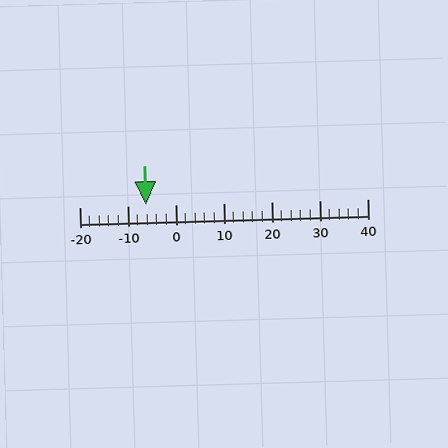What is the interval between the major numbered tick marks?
The major tick marks are spaced 10 units apart.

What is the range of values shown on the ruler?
The ruler shows values from -20 to 40.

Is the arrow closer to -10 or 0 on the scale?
The arrow is closer to -10.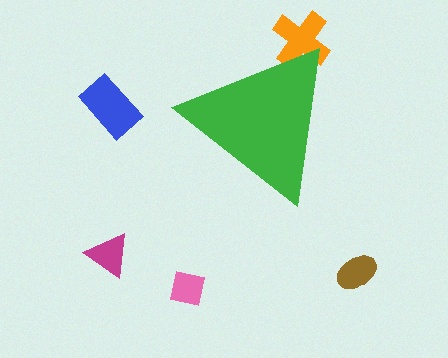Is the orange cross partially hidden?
Yes, the orange cross is partially hidden behind the green triangle.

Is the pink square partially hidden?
No, the pink square is fully visible.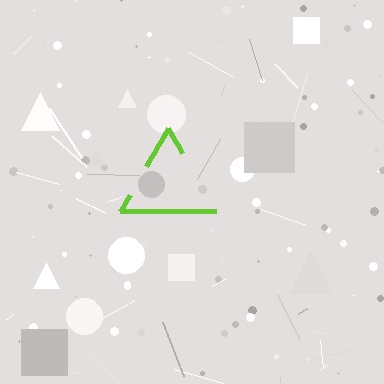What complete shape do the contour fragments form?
The contour fragments form a triangle.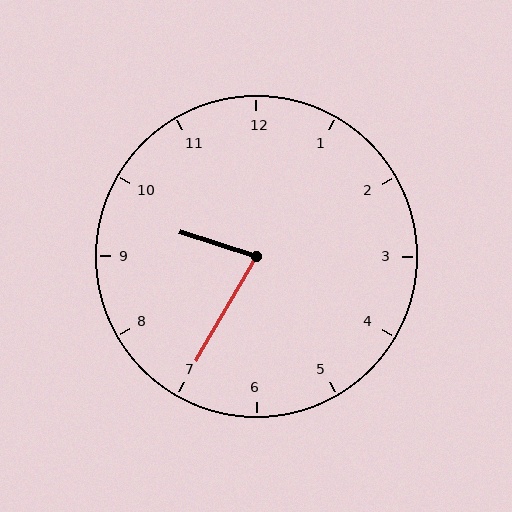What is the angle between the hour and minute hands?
Approximately 78 degrees.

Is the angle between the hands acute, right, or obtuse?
It is acute.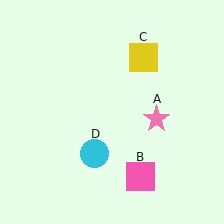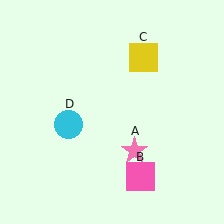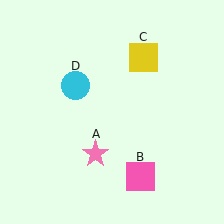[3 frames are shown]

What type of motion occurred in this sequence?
The pink star (object A), cyan circle (object D) rotated clockwise around the center of the scene.